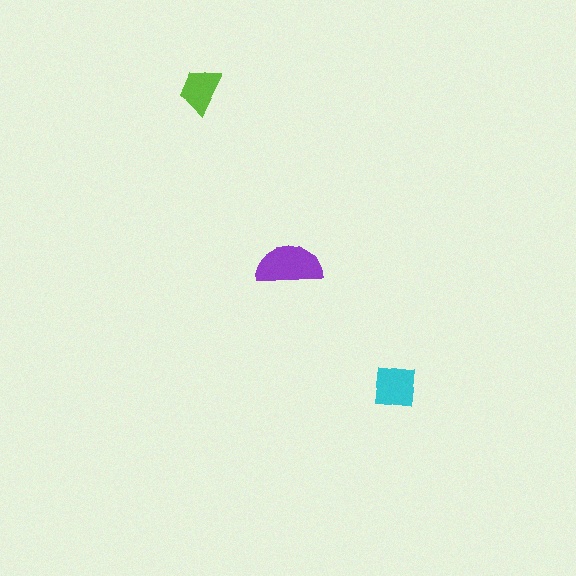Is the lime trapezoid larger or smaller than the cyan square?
Smaller.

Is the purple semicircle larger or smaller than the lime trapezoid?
Larger.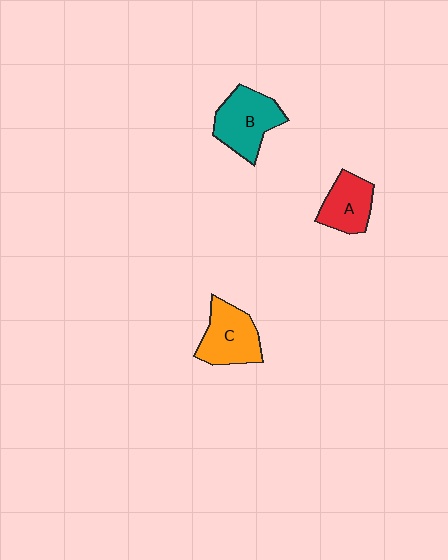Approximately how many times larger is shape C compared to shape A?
Approximately 1.2 times.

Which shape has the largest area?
Shape B (teal).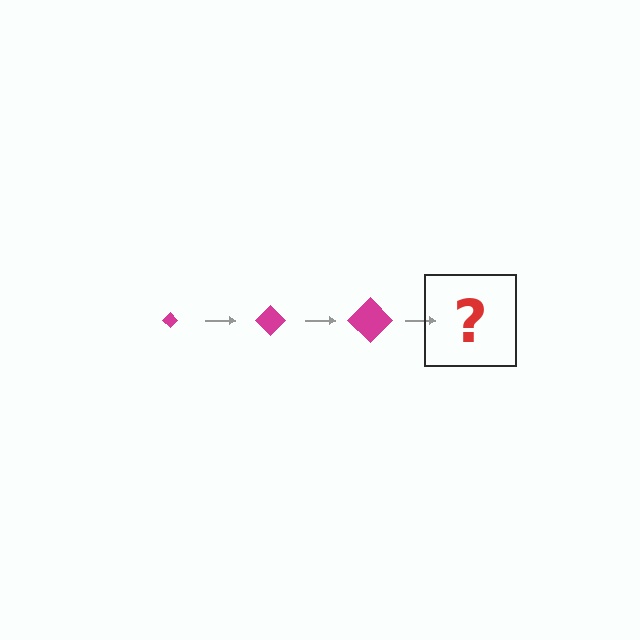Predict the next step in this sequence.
The next step is a magenta diamond, larger than the previous one.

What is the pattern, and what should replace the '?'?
The pattern is that the diamond gets progressively larger each step. The '?' should be a magenta diamond, larger than the previous one.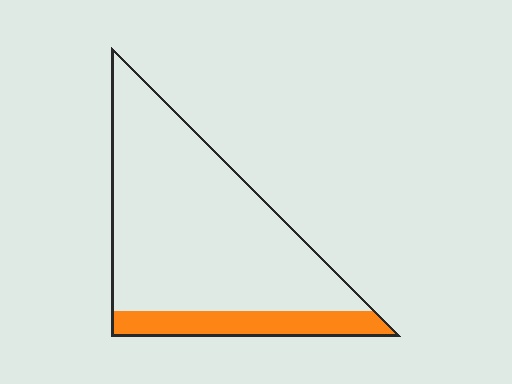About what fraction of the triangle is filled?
About one sixth (1/6).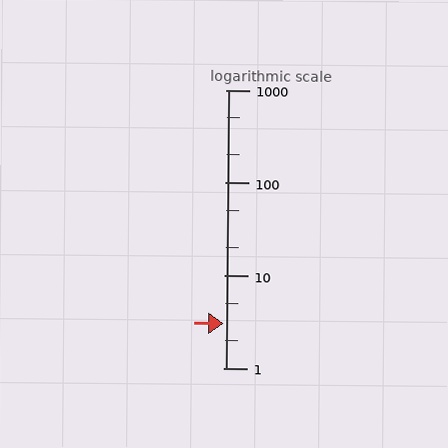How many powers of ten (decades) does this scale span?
The scale spans 3 decades, from 1 to 1000.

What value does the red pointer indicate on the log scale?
The pointer indicates approximately 3.